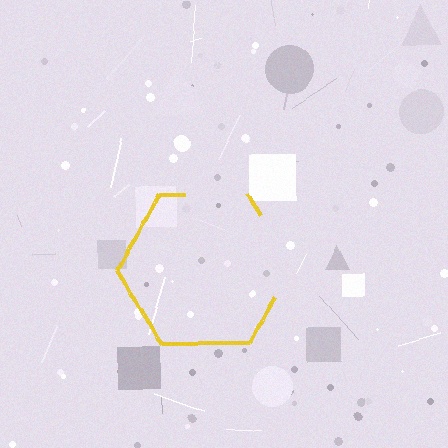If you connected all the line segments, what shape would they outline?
They would outline a hexagon.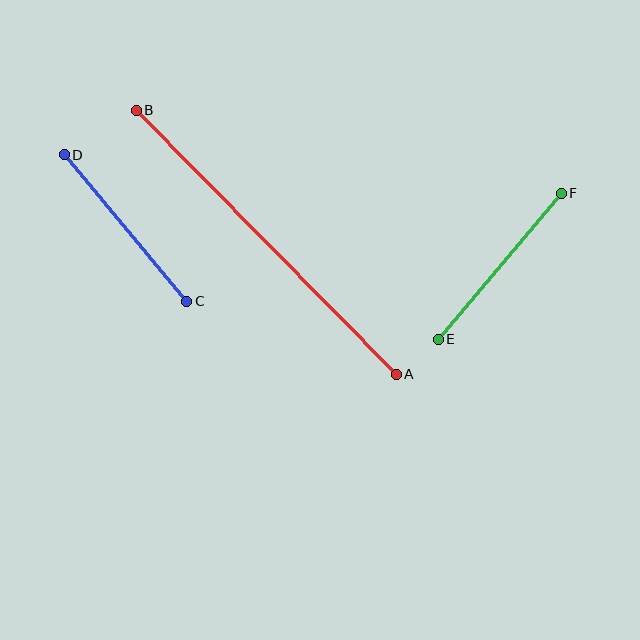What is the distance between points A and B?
The distance is approximately 370 pixels.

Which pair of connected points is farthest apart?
Points A and B are farthest apart.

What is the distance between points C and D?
The distance is approximately 191 pixels.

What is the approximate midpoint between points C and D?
The midpoint is at approximately (126, 228) pixels.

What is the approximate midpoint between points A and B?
The midpoint is at approximately (266, 242) pixels.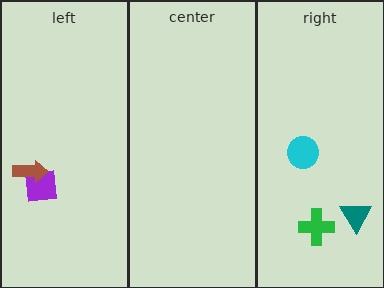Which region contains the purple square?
The left region.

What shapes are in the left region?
The purple square, the brown arrow.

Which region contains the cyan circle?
The right region.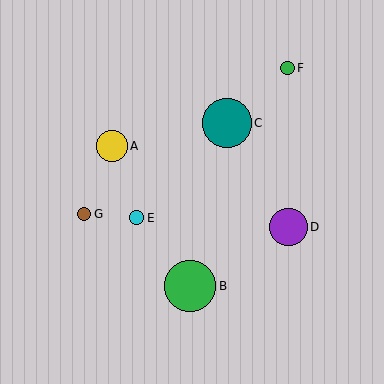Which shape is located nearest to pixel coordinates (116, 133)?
The yellow circle (labeled A) at (112, 146) is nearest to that location.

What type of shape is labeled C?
Shape C is a teal circle.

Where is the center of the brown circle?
The center of the brown circle is at (84, 214).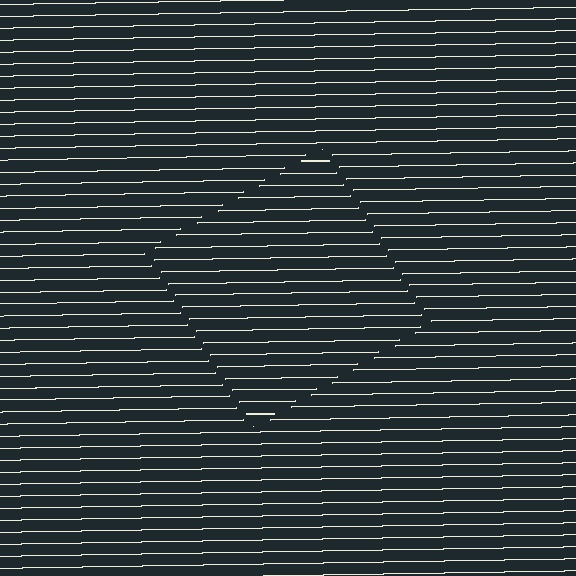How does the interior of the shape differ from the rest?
The interior of the shape contains the same grating, shifted by half a period — the contour is defined by the phase discontinuity where line-ends from the inner and outer gratings abut.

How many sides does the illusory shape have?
4 sides — the line-ends trace a square.